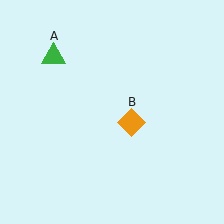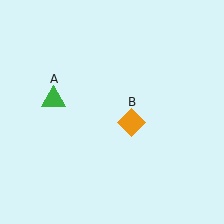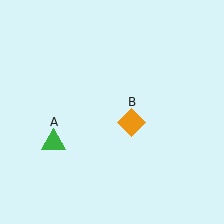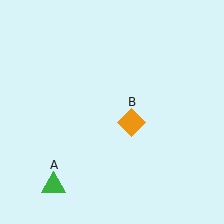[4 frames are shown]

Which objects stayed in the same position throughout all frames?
Orange diamond (object B) remained stationary.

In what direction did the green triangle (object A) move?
The green triangle (object A) moved down.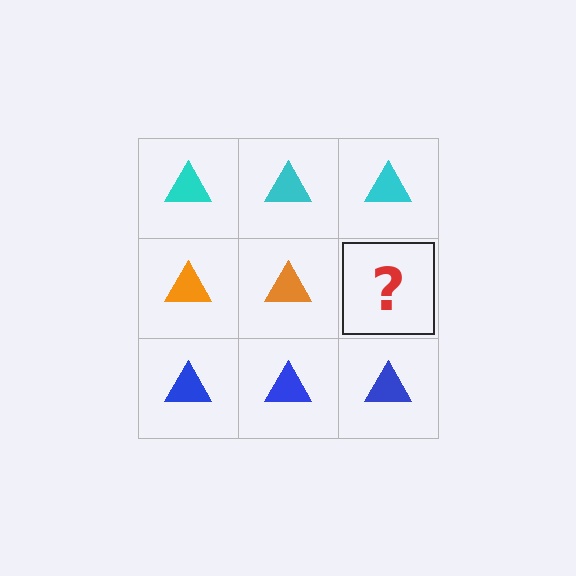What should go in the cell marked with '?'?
The missing cell should contain an orange triangle.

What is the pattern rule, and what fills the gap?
The rule is that each row has a consistent color. The gap should be filled with an orange triangle.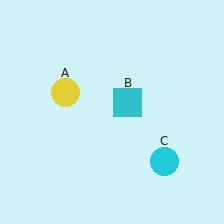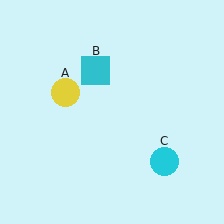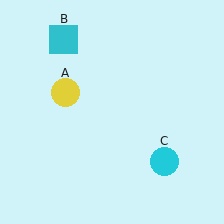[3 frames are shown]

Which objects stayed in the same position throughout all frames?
Yellow circle (object A) and cyan circle (object C) remained stationary.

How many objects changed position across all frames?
1 object changed position: cyan square (object B).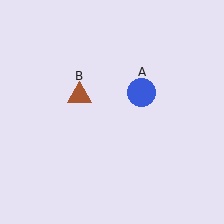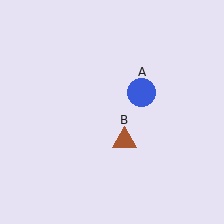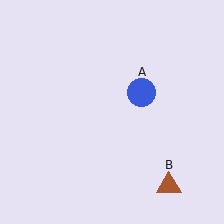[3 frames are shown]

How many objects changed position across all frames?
1 object changed position: brown triangle (object B).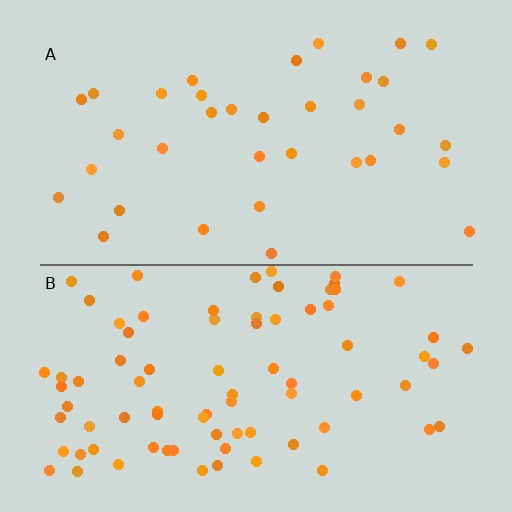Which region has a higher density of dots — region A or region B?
B (the bottom).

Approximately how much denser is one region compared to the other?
Approximately 2.3× — region B over region A.